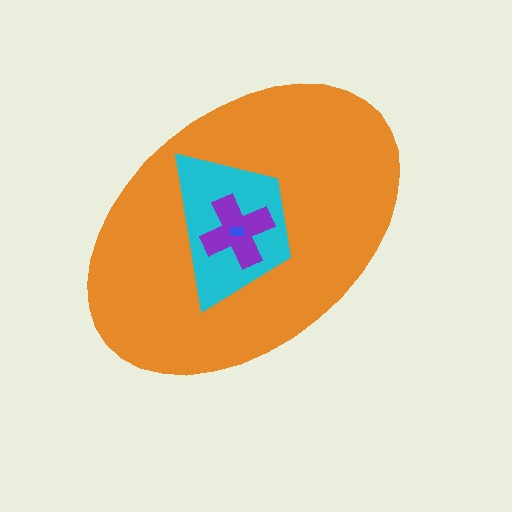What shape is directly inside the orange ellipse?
The cyan trapezoid.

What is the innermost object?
The blue rectangle.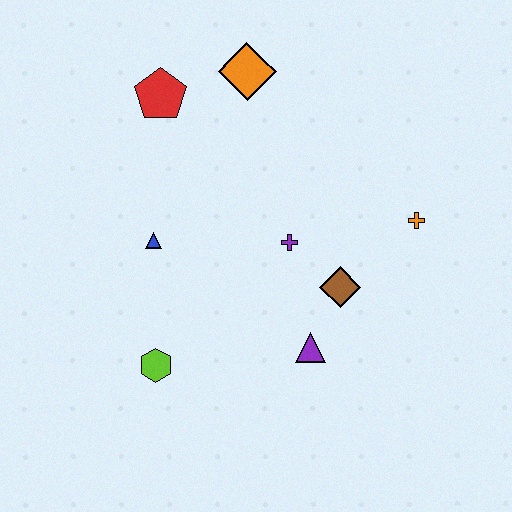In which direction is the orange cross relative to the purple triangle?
The orange cross is above the purple triangle.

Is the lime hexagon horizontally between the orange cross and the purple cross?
No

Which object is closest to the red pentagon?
The orange diamond is closest to the red pentagon.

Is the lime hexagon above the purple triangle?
No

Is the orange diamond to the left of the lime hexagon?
No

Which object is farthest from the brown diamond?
The red pentagon is farthest from the brown diamond.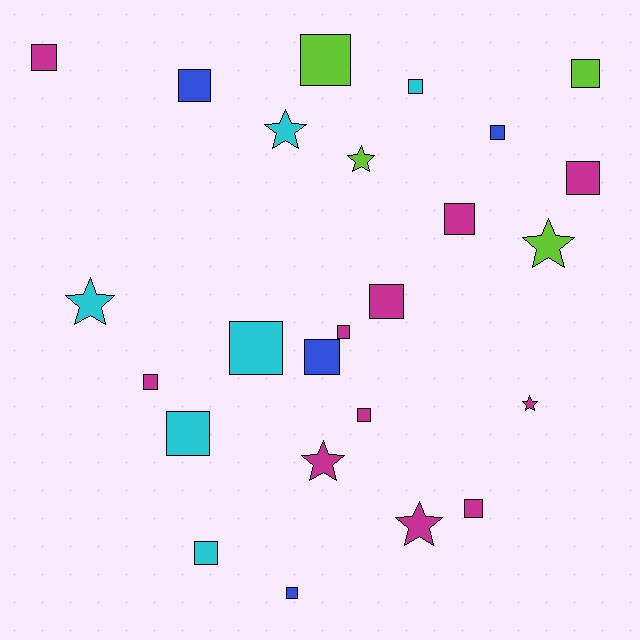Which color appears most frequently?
Magenta, with 11 objects.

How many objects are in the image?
There are 25 objects.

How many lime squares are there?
There are 2 lime squares.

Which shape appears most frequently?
Square, with 18 objects.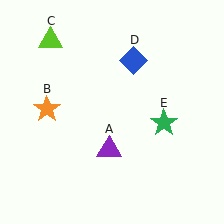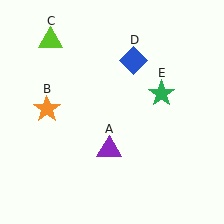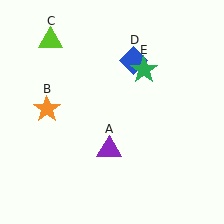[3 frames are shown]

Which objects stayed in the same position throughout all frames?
Purple triangle (object A) and orange star (object B) and lime triangle (object C) and blue diamond (object D) remained stationary.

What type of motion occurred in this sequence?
The green star (object E) rotated counterclockwise around the center of the scene.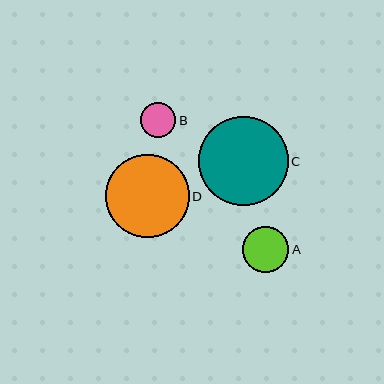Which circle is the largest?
Circle C is the largest with a size of approximately 89 pixels.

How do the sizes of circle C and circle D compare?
Circle C and circle D are approximately the same size.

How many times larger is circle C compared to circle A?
Circle C is approximately 1.9 times the size of circle A.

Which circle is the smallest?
Circle B is the smallest with a size of approximately 35 pixels.